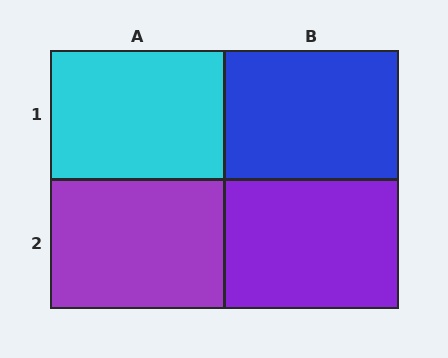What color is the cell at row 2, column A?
Purple.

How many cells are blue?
1 cell is blue.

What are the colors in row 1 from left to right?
Cyan, blue.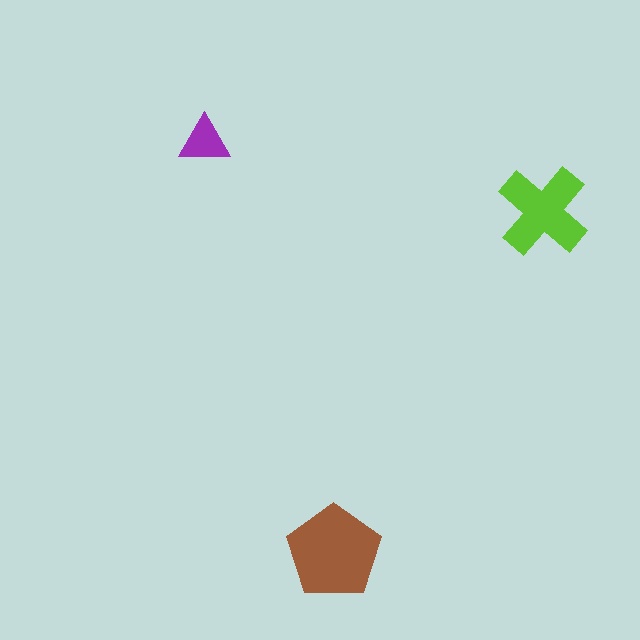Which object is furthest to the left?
The purple triangle is leftmost.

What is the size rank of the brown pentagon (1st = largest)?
1st.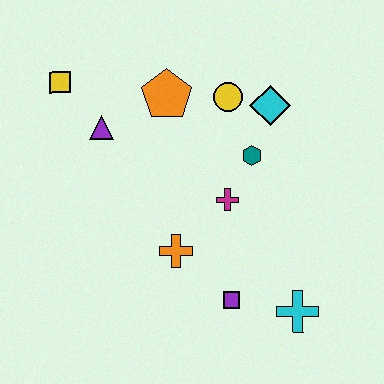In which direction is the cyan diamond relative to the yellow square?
The cyan diamond is to the right of the yellow square.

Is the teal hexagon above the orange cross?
Yes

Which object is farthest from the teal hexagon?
The yellow square is farthest from the teal hexagon.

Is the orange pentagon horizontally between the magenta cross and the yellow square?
Yes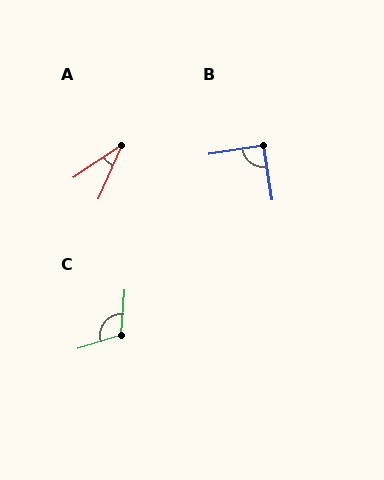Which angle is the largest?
C, at approximately 112 degrees.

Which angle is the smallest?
A, at approximately 33 degrees.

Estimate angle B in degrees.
Approximately 91 degrees.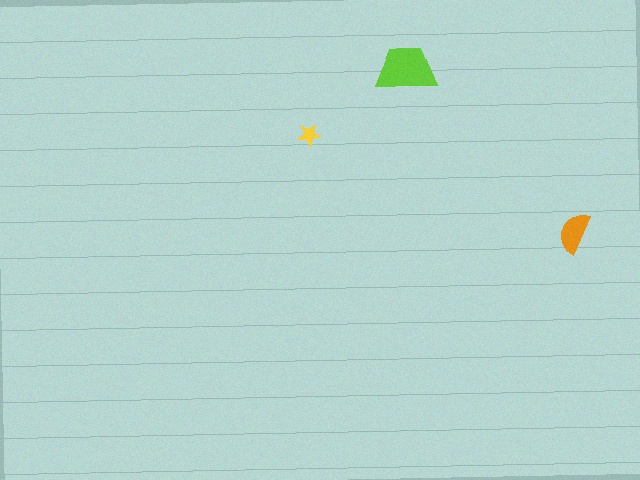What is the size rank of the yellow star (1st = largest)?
3rd.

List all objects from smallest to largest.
The yellow star, the orange semicircle, the lime trapezoid.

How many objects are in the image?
There are 3 objects in the image.